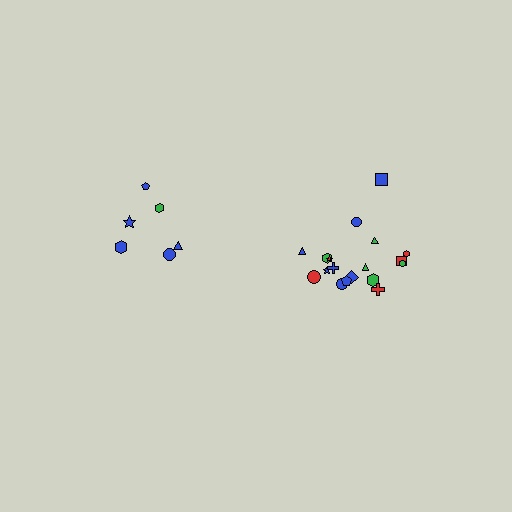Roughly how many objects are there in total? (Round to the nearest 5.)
Roughly 25 objects in total.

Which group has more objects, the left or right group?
The right group.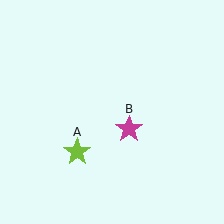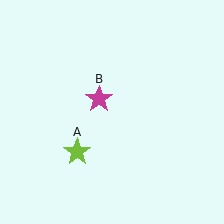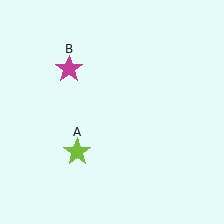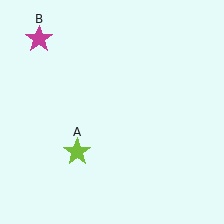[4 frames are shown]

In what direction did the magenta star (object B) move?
The magenta star (object B) moved up and to the left.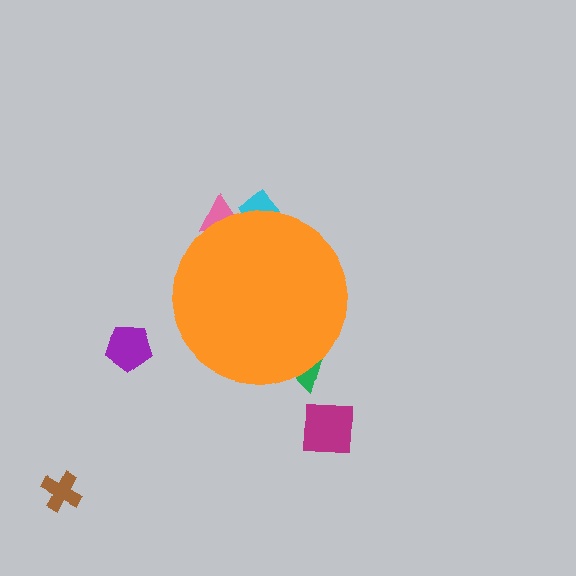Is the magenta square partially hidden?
No, the magenta square is fully visible.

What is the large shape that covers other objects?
An orange circle.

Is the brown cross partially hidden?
No, the brown cross is fully visible.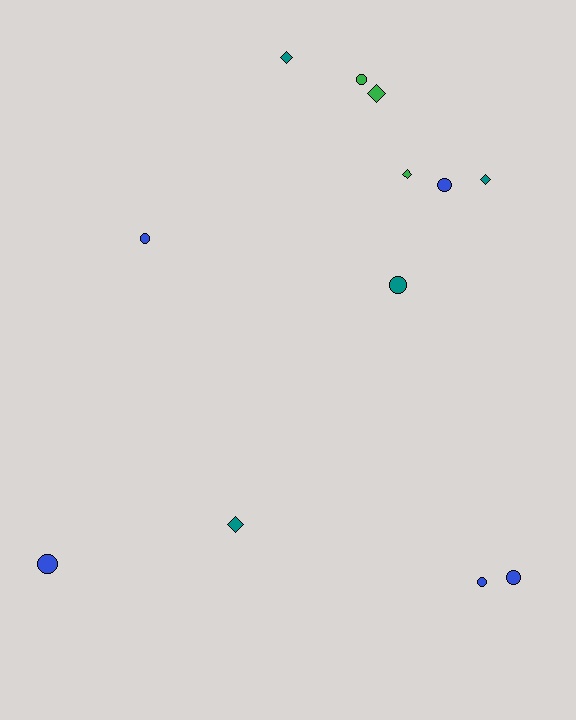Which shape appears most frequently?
Circle, with 7 objects.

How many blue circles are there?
There are 5 blue circles.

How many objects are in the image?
There are 12 objects.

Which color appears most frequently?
Blue, with 5 objects.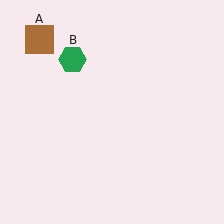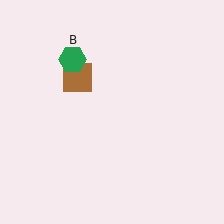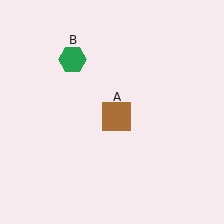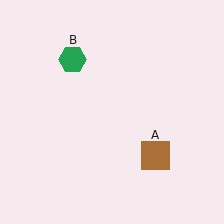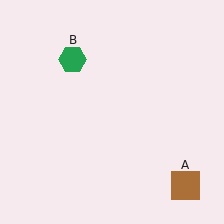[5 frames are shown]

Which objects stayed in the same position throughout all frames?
Green hexagon (object B) remained stationary.